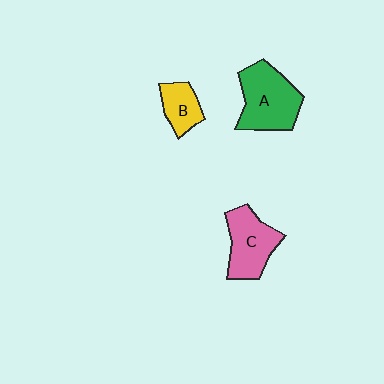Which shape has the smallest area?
Shape B (yellow).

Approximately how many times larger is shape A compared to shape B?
Approximately 2.1 times.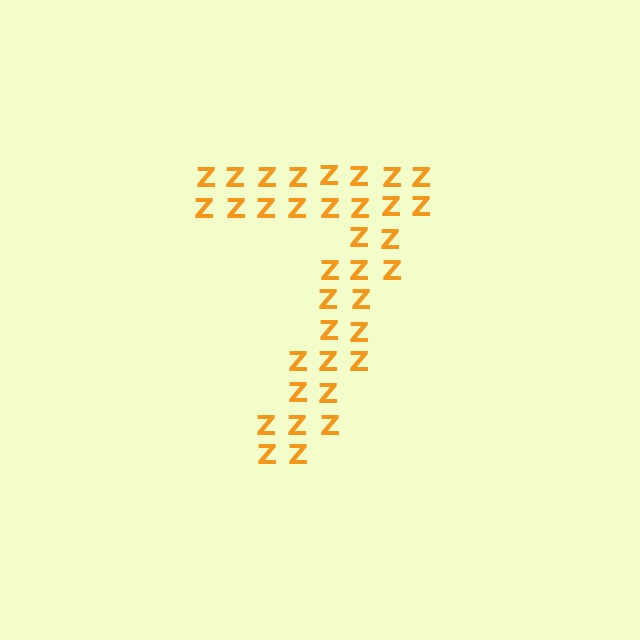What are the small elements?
The small elements are letter Z's.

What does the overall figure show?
The overall figure shows the digit 7.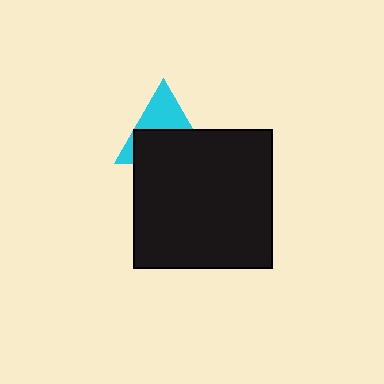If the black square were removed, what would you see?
You would see the complete cyan triangle.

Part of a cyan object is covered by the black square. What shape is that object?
It is a triangle.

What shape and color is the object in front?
The object in front is a black square.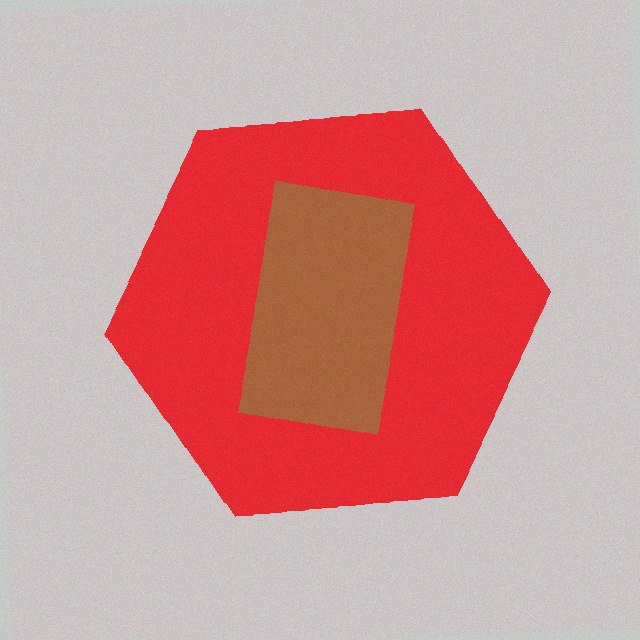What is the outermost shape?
The red hexagon.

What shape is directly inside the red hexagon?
The brown rectangle.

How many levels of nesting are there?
2.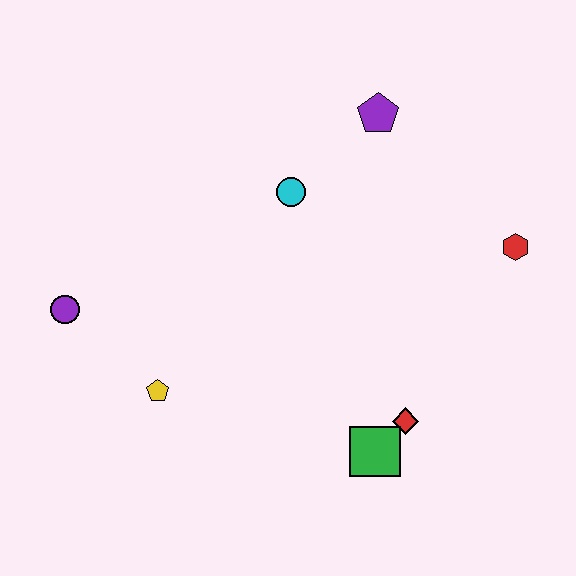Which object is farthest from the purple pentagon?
The purple circle is farthest from the purple pentagon.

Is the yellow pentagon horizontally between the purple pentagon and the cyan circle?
No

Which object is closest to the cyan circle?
The purple pentagon is closest to the cyan circle.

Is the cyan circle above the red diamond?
Yes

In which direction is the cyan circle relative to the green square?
The cyan circle is above the green square.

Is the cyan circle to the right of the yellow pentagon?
Yes